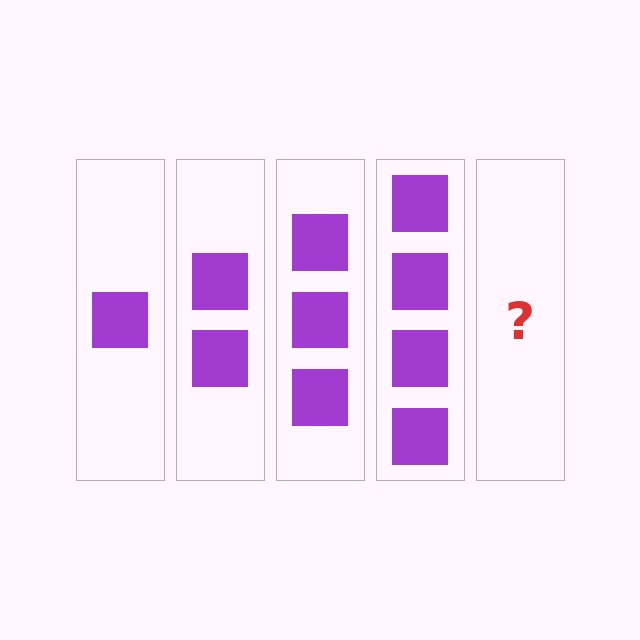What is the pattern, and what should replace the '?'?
The pattern is that each step adds one more square. The '?' should be 5 squares.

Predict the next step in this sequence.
The next step is 5 squares.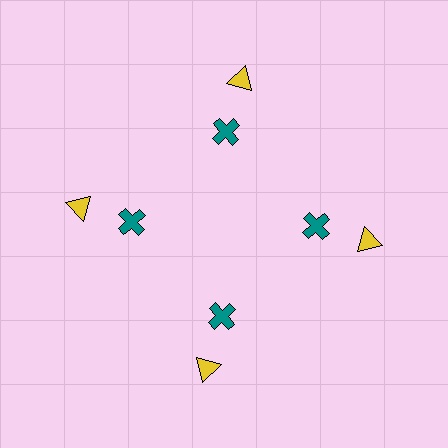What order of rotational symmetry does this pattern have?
This pattern has 4-fold rotational symmetry.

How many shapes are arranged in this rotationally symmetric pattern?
There are 8 shapes, arranged in 4 groups of 2.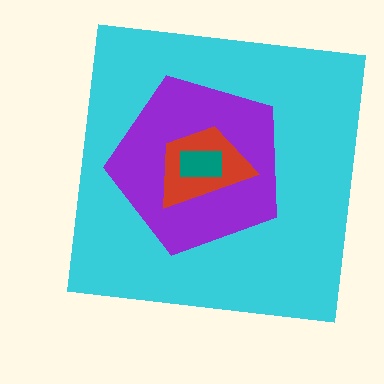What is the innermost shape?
The teal rectangle.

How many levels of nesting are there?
4.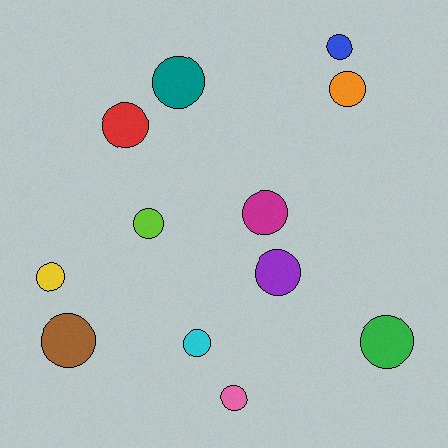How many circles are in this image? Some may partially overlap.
There are 12 circles.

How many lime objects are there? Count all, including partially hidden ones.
There is 1 lime object.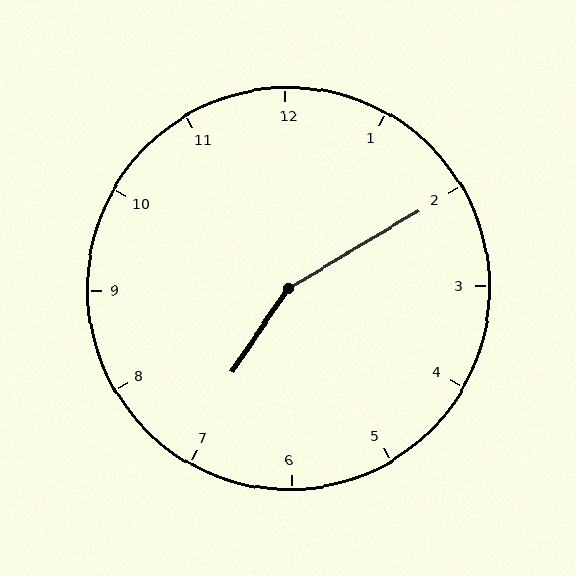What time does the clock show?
7:10.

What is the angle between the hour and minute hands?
Approximately 155 degrees.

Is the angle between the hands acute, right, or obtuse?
It is obtuse.